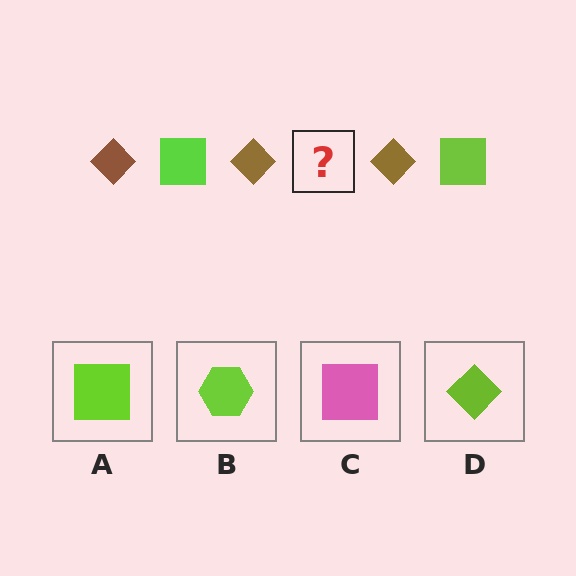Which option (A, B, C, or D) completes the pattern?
A.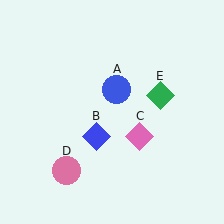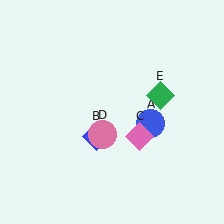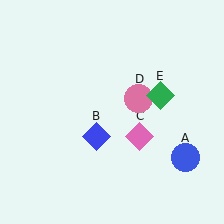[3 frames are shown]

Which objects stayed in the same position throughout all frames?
Blue diamond (object B) and pink diamond (object C) and green diamond (object E) remained stationary.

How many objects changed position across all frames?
2 objects changed position: blue circle (object A), pink circle (object D).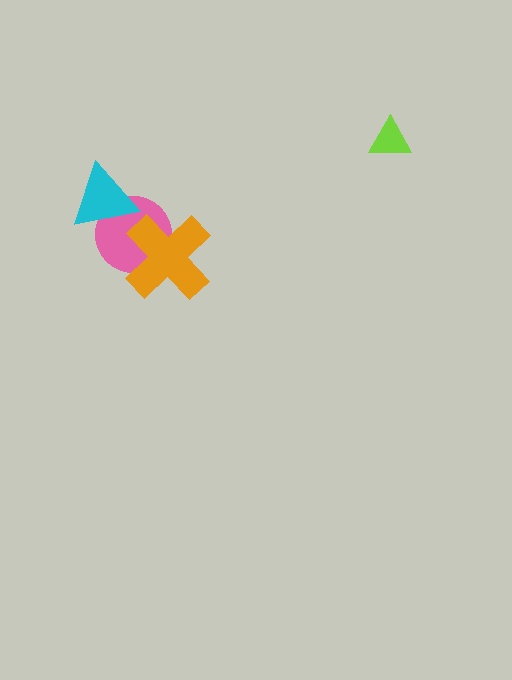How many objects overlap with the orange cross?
1 object overlaps with the orange cross.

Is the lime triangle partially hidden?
No, no other shape covers it.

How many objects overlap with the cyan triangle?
1 object overlaps with the cyan triangle.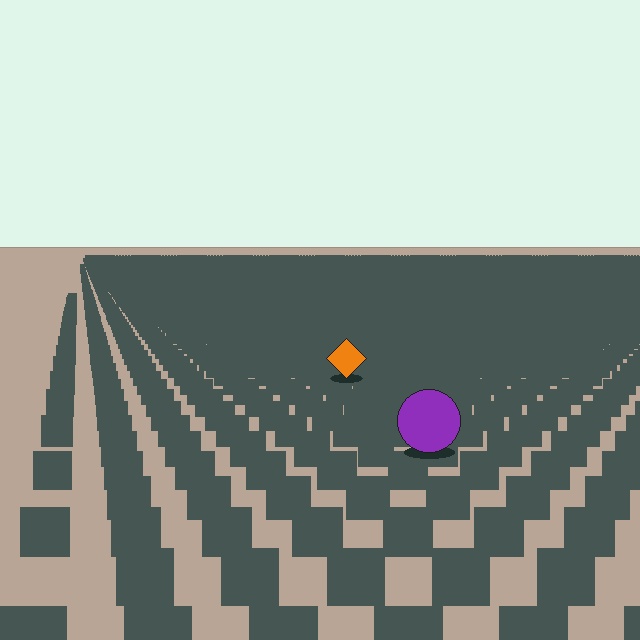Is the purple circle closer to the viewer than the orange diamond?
Yes. The purple circle is closer — you can tell from the texture gradient: the ground texture is coarser near it.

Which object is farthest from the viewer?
The orange diamond is farthest from the viewer. It appears smaller and the ground texture around it is denser.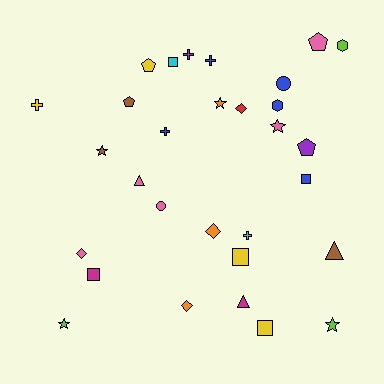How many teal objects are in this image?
There are no teal objects.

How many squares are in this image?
There are 5 squares.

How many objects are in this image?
There are 30 objects.